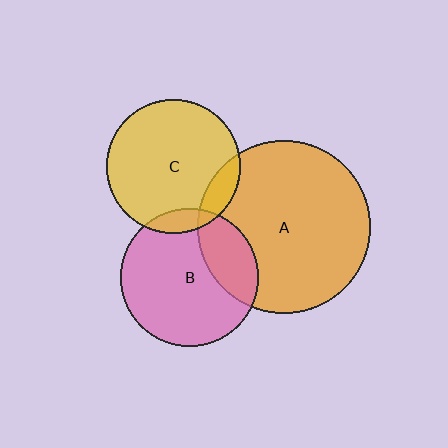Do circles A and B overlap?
Yes.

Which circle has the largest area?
Circle A (orange).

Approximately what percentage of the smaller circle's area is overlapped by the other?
Approximately 25%.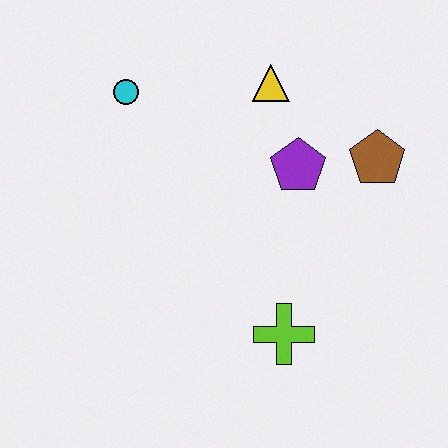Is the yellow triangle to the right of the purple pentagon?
No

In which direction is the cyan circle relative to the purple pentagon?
The cyan circle is to the left of the purple pentagon.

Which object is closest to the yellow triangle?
The purple pentagon is closest to the yellow triangle.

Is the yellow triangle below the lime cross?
No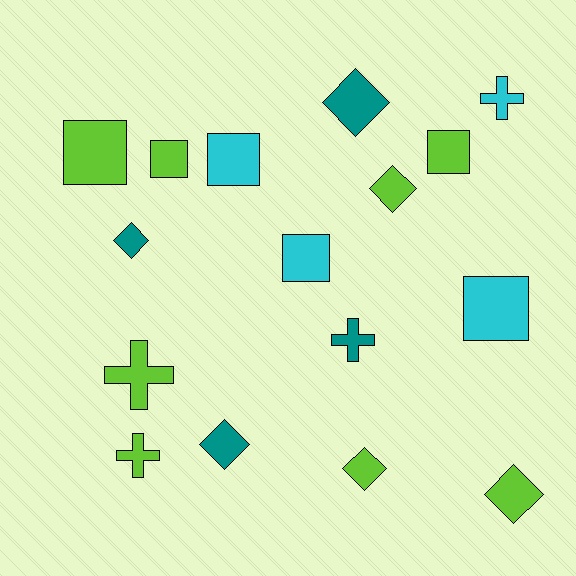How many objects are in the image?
There are 16 objects.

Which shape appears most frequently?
Square, with 6 objects.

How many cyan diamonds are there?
There are no cyan diamonds.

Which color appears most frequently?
Lime, with 8 objects.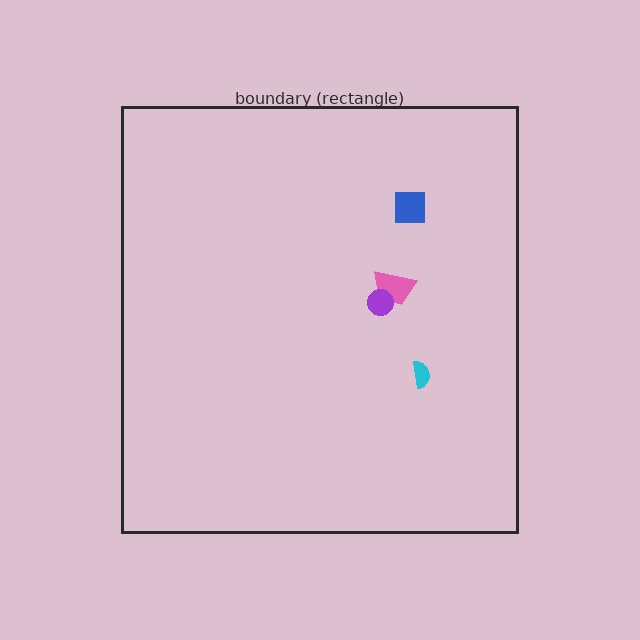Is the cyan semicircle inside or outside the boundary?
Inside.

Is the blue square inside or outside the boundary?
Inside.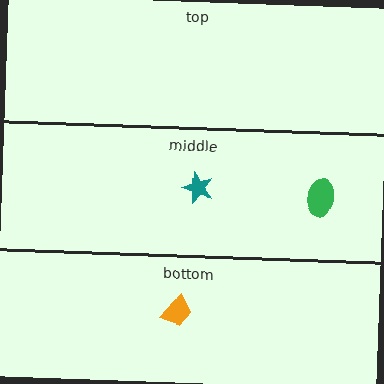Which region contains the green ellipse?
The middle region.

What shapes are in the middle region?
The teal star, the green ellipse.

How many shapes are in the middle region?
2.